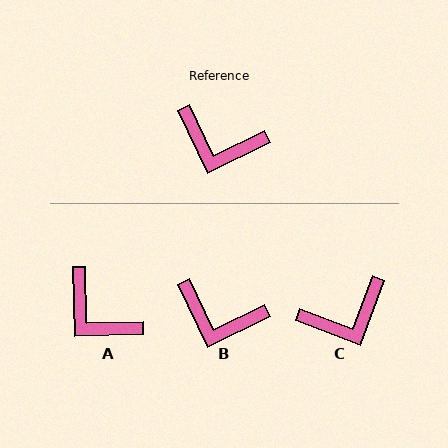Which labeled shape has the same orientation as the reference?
B.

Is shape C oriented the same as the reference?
No, it is off by about 43 degrees.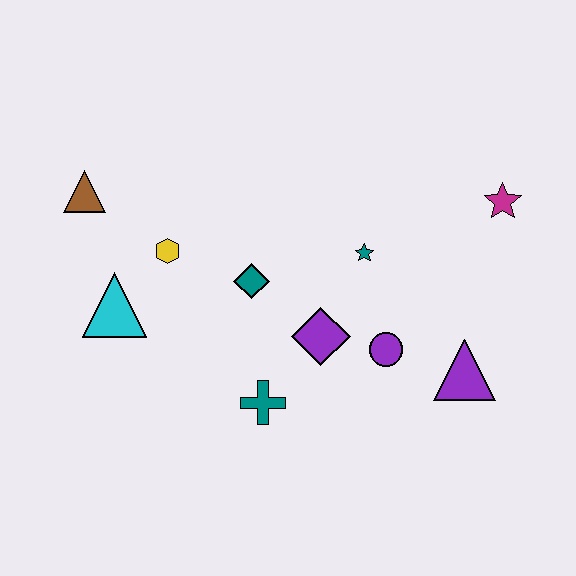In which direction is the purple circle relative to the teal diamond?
The purple circle is to the right of the teal diamond.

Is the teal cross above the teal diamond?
No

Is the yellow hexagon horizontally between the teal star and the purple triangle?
No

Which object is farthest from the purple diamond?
The brown triangle is farthest from the purple diamond.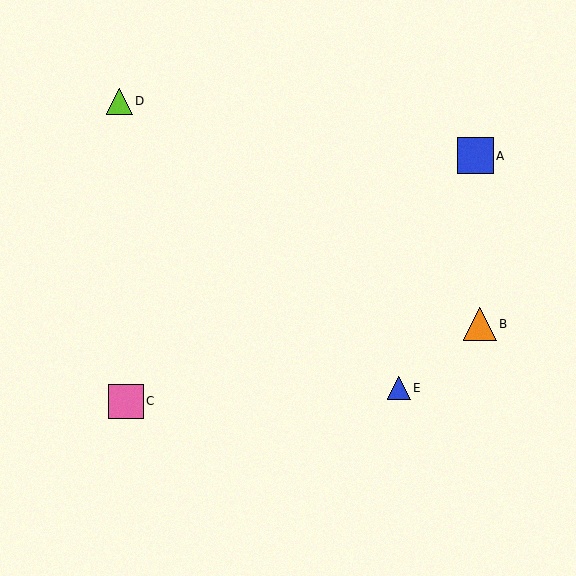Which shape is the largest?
The blue square (labeled A) is the largest.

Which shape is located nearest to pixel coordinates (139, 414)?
The pink square (labeled C) at (126, 401) is nearest to that location.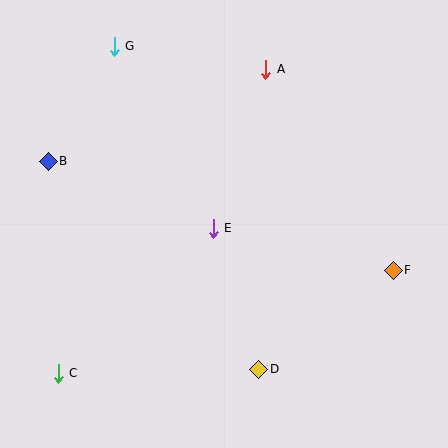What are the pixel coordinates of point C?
Point C is at (58, 373).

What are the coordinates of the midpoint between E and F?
The midpoint between E and F is at (303, 249).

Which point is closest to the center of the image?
Point E at (213, 228) is closest to the center.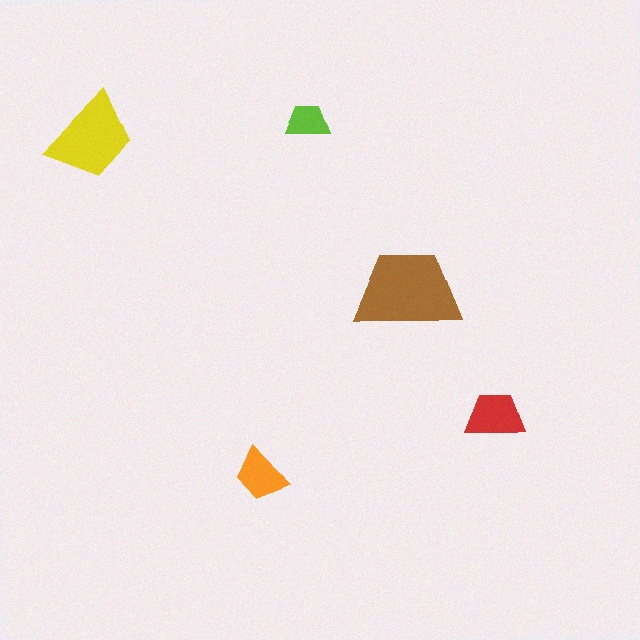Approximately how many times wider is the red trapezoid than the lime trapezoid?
About 1.5 times wider.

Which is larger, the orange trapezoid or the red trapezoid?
The red one.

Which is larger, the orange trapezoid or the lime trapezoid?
The orange one.